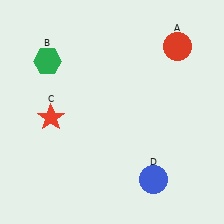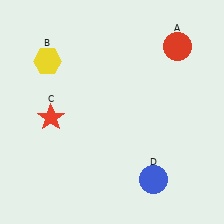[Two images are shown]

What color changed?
The hexagon (B) changed from green in Image 1 to yellow in Image 2.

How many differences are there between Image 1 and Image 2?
There is 1 difference between the two images.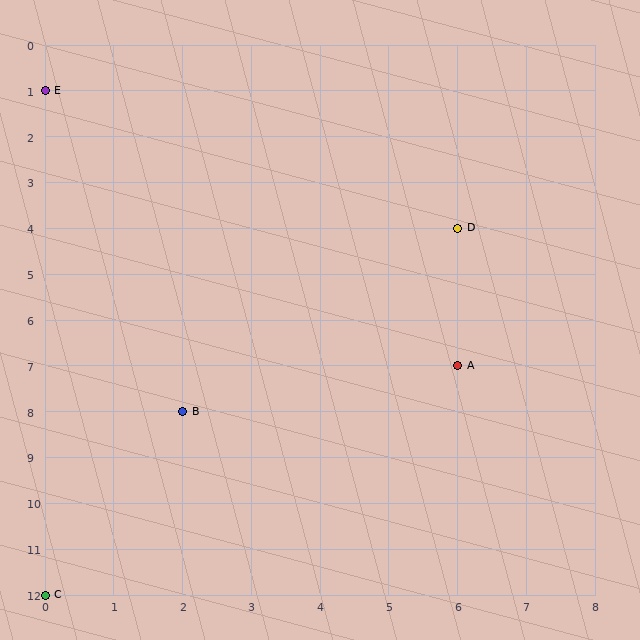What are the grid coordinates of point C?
Point C is at grid coordinates (0, 12).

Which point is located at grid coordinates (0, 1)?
Point E is at (0, 1).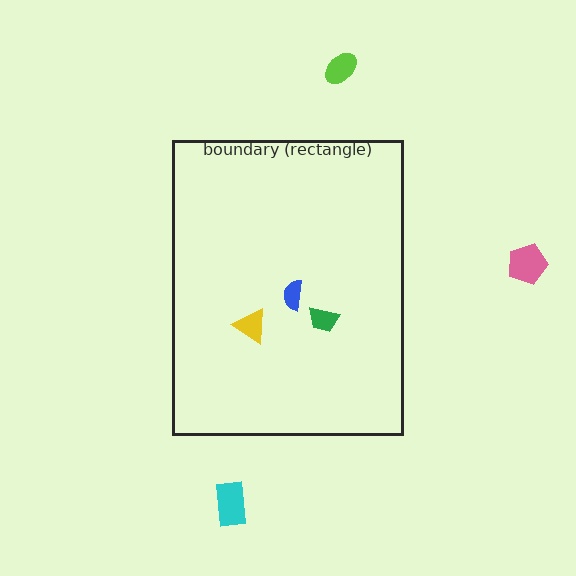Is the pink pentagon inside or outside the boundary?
Outside.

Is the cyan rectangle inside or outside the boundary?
Outside.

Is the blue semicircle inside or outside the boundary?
Inside.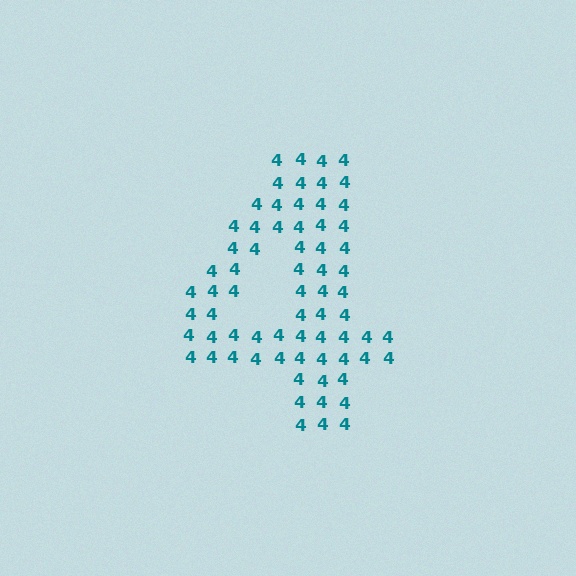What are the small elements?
The small elements are digit 4's.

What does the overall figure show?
The overall figure shows the digit 4.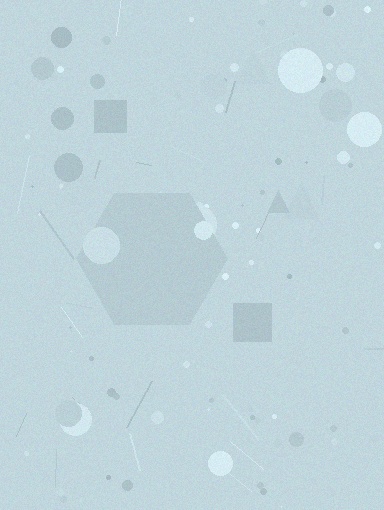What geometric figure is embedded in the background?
A hexagon is embedded in the background.